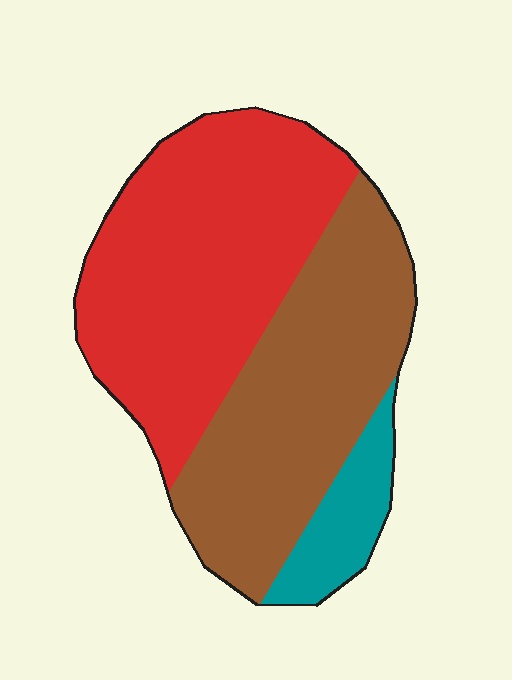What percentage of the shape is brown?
Brown takes up about two fifths (2/5) of the shape.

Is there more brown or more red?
Red.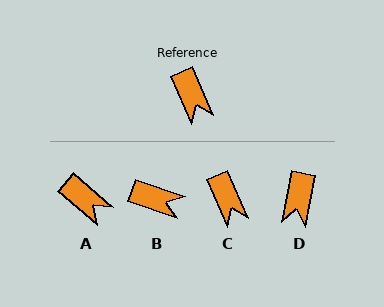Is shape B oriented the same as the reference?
No, it is off by about 48 degrees.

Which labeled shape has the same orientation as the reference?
C.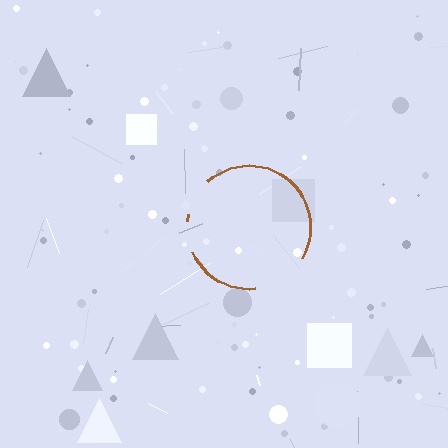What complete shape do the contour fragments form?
The contour fragments form a circle.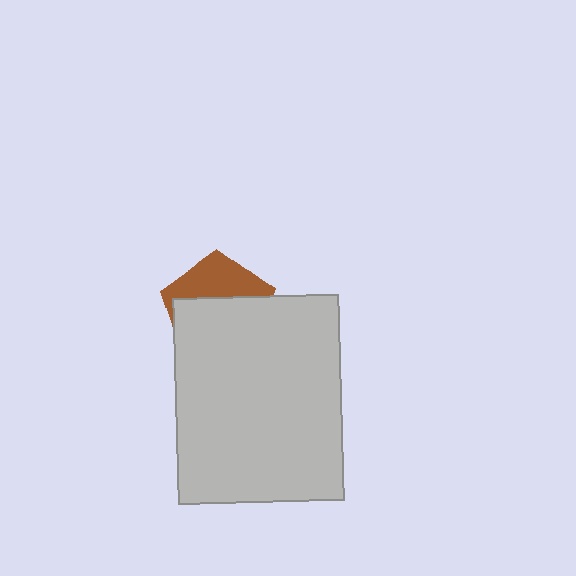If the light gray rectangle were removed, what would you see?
You would see the complete brown pentagon.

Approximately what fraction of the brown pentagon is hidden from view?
Roughly 62% of the brown pentagon is hidden behind the light gray rectangle.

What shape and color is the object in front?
The object in front is a light gray rectangle.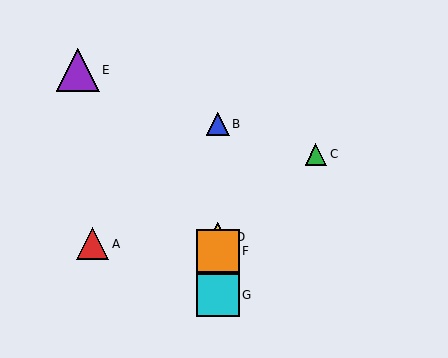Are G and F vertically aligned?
Yes, both are at x≈218.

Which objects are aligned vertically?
Objects B, D, F, G are aligned vertically.